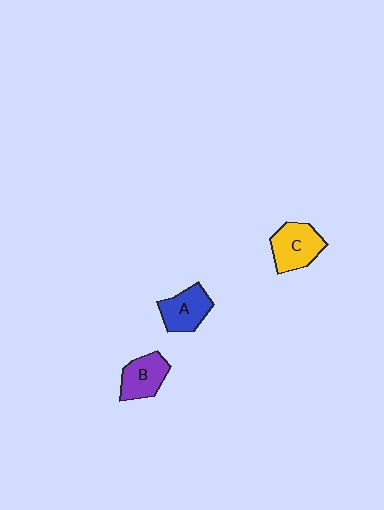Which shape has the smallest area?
Shape B (purple).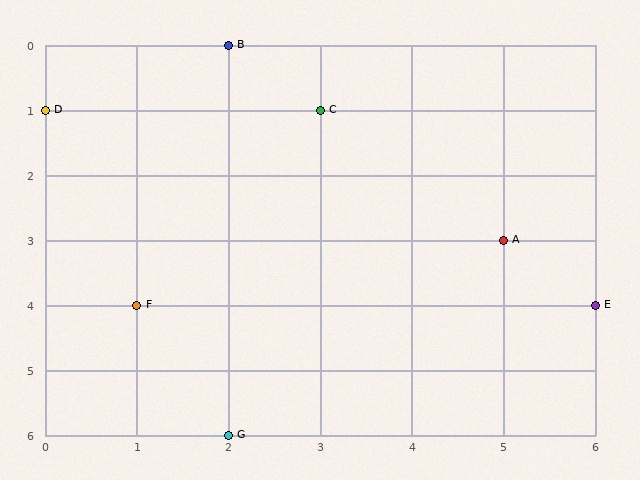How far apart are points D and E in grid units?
Points D and E are 6 columns and 3 rows apart (about 6.7 grid units diagonally).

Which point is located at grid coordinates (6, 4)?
Point E is at (6, 4).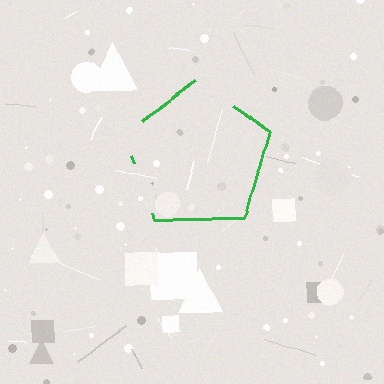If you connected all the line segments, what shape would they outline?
They would outline a pentagon.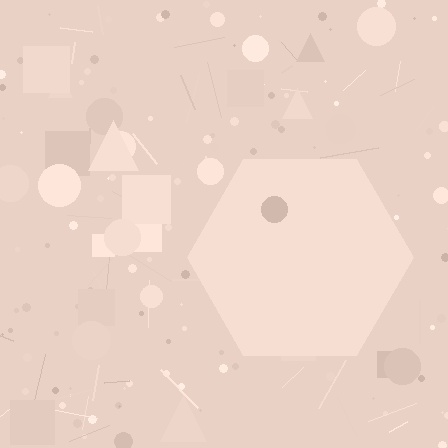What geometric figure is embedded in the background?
A hexagon is embedded in the background.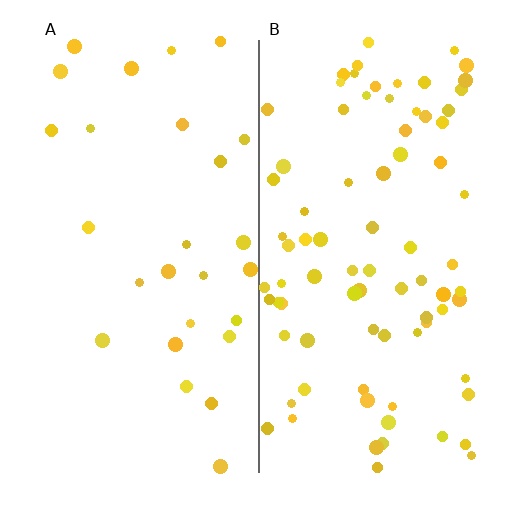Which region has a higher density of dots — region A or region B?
B (the right).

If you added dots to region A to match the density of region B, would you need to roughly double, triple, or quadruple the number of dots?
Approximately triple.